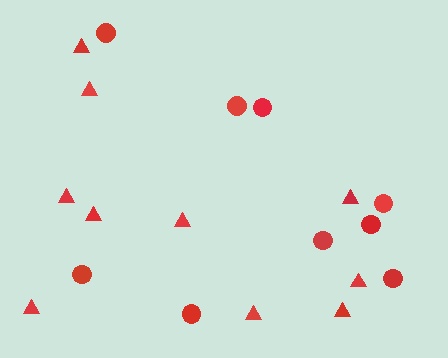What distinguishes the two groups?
There are 2 groups: one group of triangles (10) and one group of circles (9).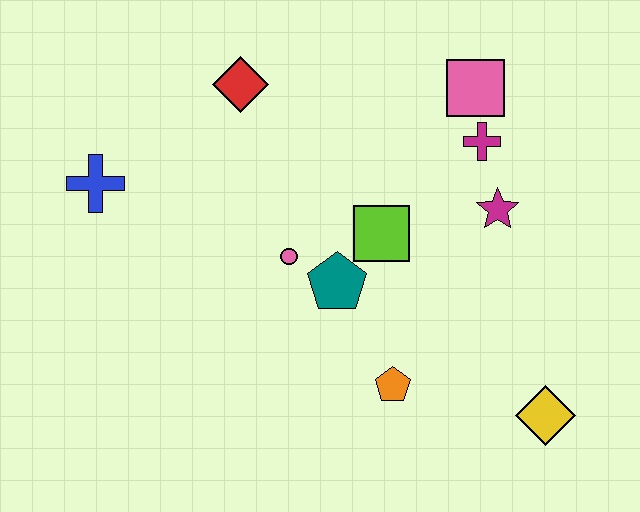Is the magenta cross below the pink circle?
No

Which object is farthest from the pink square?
The blue cross is farthest from the pink square.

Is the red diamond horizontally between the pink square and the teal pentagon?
No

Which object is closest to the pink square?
The magenta cross is closest to the pink square.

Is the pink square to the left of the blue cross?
No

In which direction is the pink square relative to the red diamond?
The pink square is to the right of the red diamond.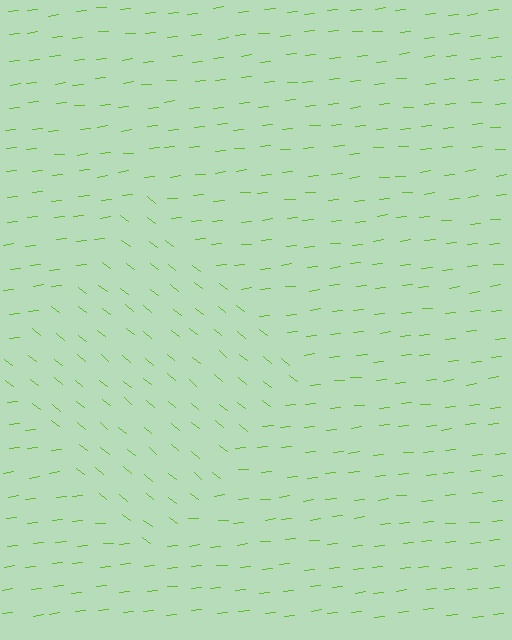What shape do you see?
I see a diamond.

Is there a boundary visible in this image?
Yes, there is a texture boundary formed by a change in line orientation.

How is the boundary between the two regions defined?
The boundary is defined purely by a change in line orientation (approximately 45 degrees difference). All lines are the same color and thickness.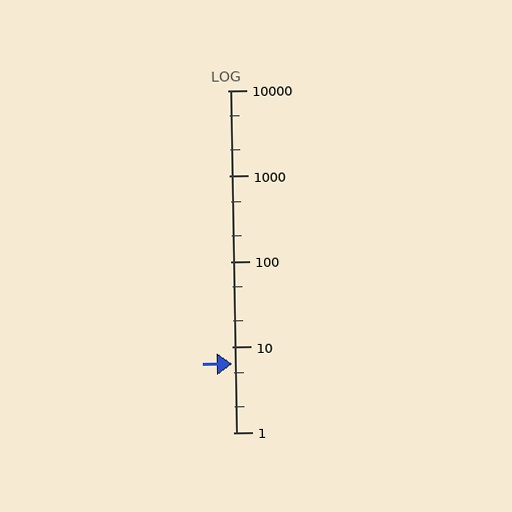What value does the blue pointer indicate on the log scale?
The pointer indicates approximately 6.3.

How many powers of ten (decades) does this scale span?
The scale spans 4 decades, from 1 to 10000.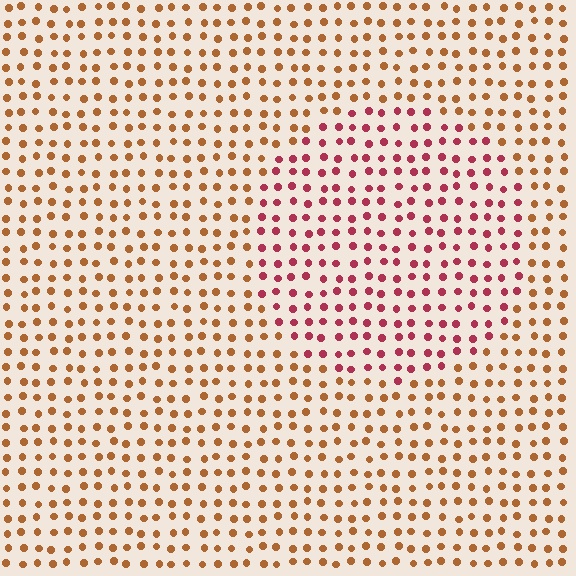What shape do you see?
I see a circle.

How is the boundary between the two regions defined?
The boundary is defined purely by a slight shift in hue (about 42 degrees). Spacing, size, and orientation are identical on both sides.